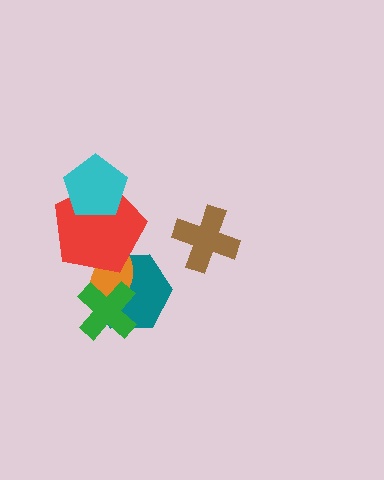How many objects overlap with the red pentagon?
3 objects overlap with the red pentagon.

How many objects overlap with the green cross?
2 objects overlap with the green cross.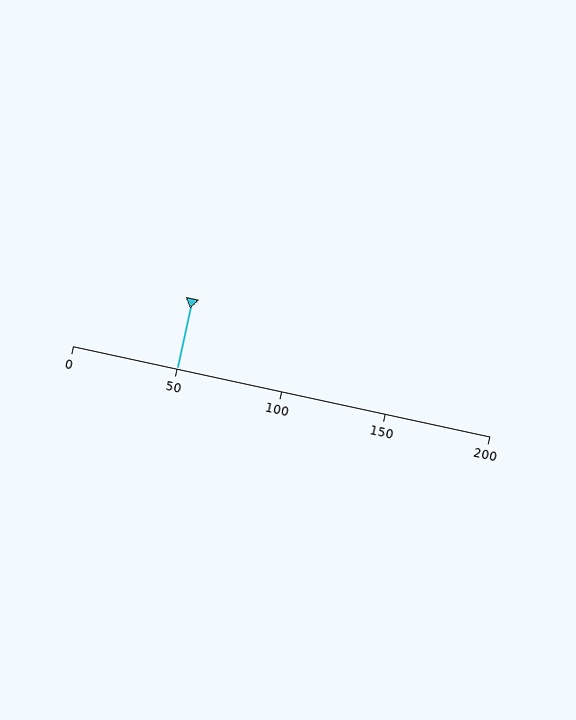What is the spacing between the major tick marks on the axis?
The major ticks are spaced 50 apart.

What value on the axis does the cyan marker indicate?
The marker indicates approximately 50.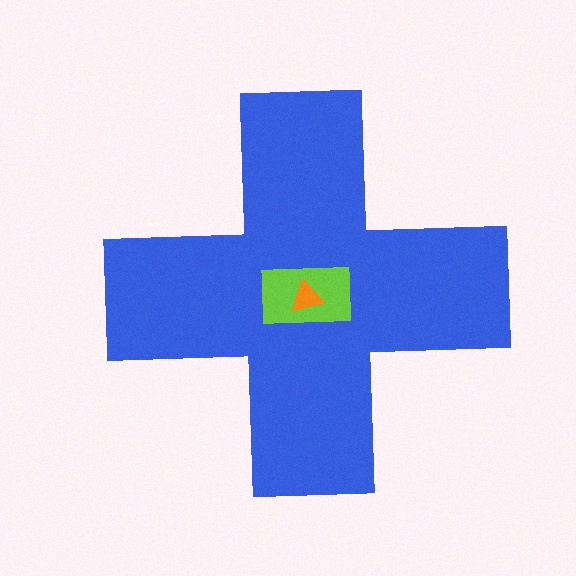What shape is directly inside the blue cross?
The lime rectangle.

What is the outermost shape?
The blue cross.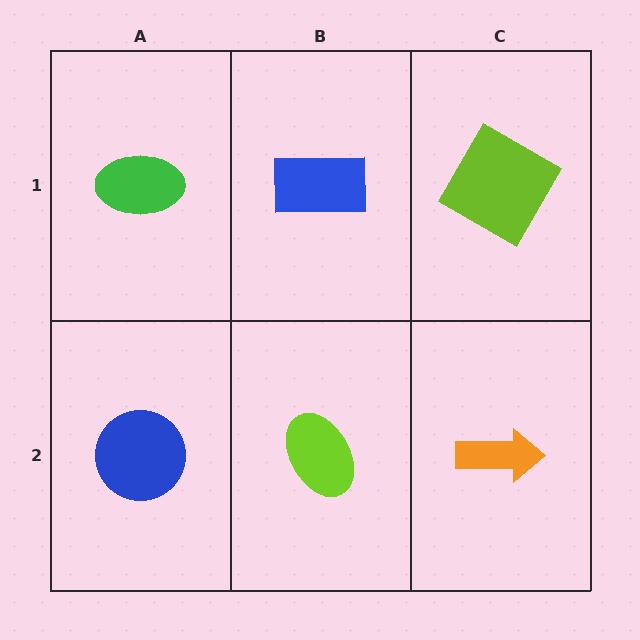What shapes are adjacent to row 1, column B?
A lime ellipse (row 2, column B), a green ellipse (row 1, column A), a lime diamond (row 1, column C).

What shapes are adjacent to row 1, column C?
An orange arrow (row 2, column C), a blue rectangle (row 1, column B).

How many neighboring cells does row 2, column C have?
2.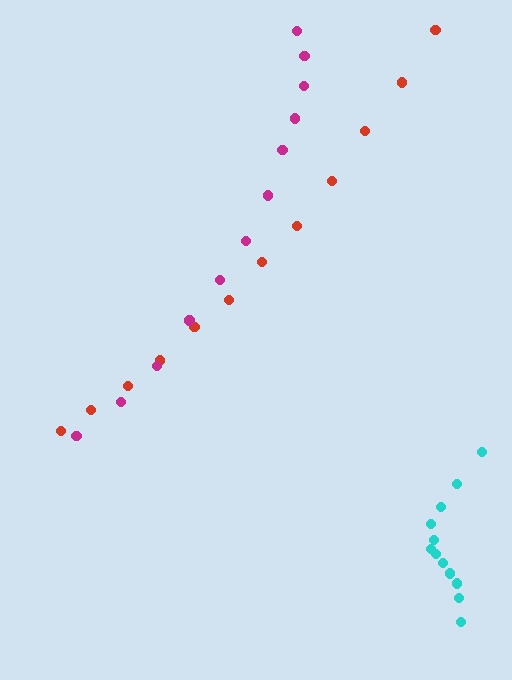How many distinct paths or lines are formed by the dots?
There are 3 distinct paths.